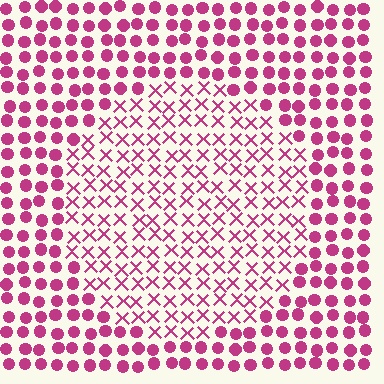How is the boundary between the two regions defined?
The boundary is defined by a change in element shape: X marks inside vs. circles outside. All elements share the same color and spacing.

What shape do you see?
I see a circle.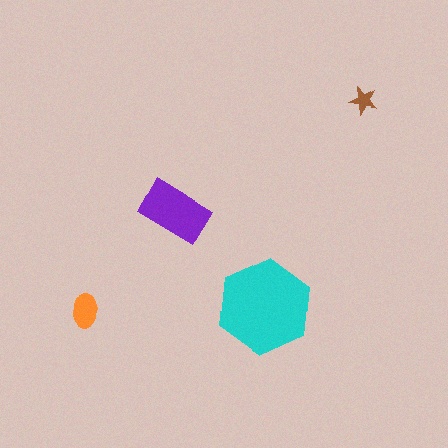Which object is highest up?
The brown star is topmost.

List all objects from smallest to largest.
The brown star, the orange ellipse, the purple rectangle, the cyan hexagon.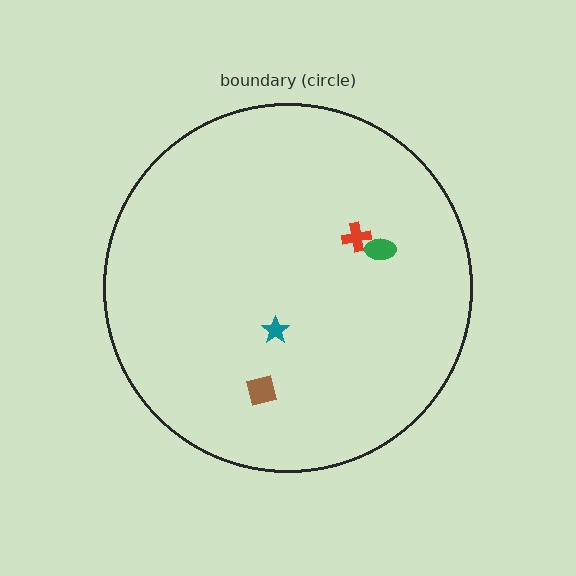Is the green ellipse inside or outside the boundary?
Inside.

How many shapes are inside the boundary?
4 inside, 0 outside.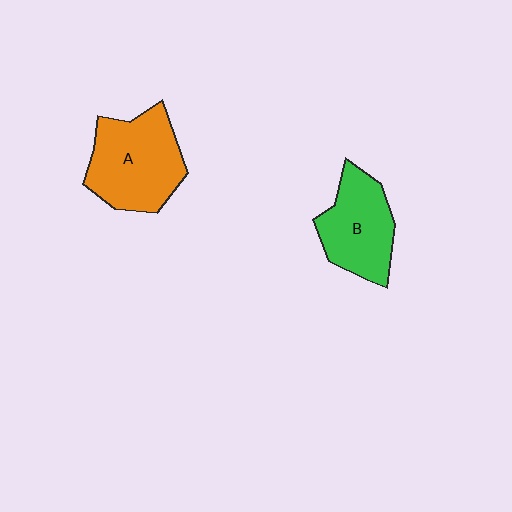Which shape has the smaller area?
Shape B (green).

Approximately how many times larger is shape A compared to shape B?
Approximately 1.2 times.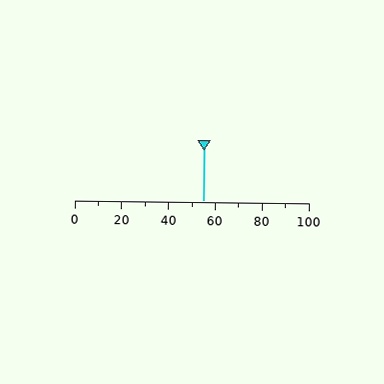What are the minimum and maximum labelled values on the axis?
The axis runs from 0 to 100.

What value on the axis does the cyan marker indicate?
The marker indicates approximately 55.